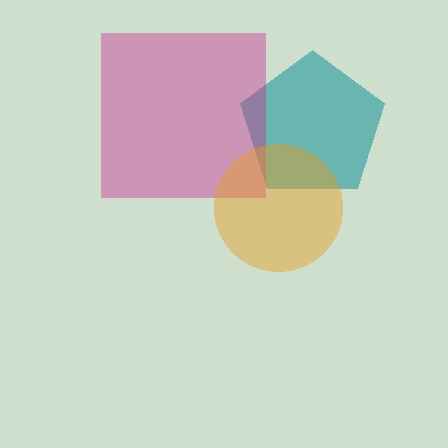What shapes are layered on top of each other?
The layered shapes are: a teal pentagon, a magenta square, an orange circle.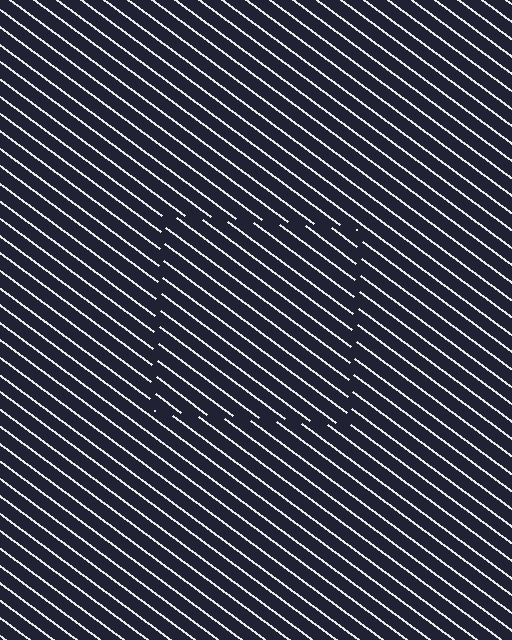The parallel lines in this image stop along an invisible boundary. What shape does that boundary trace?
An illusory square. The interior of the shape contains the same grating, shifted by half a period — the contour is defined by the phase discontinuity where line-ends from the inner and outer gratings abut.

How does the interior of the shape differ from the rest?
The interior of the shape contains the same grating, shifted by half a period — the contour is defined by the phase discontinuity where line-ends from the inner and outer gratings abut.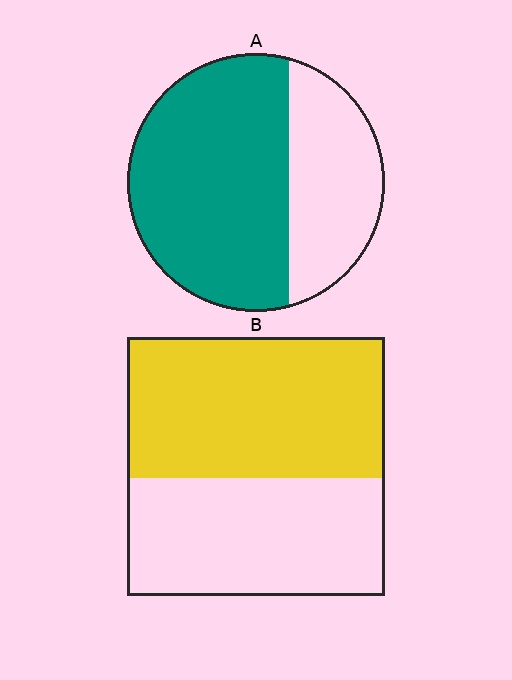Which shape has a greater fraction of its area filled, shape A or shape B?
Shape A.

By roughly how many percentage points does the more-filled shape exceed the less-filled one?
By roughly 10 percentage points (A over B).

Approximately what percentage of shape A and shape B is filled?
A is approximately 65% and B is approximately 55%.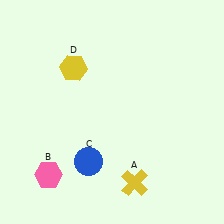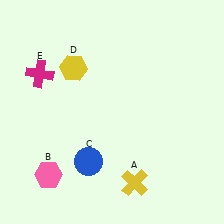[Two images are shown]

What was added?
A magenta cross (E) was added in Image 2.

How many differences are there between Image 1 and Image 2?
There is 1 difference between the two images.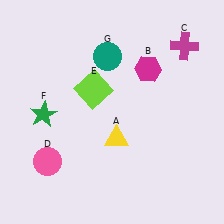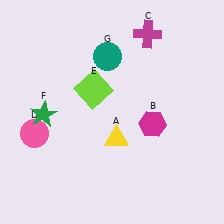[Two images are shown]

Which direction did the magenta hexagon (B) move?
The magenta hexagon (B) moved down.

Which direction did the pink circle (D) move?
The pink circle (D) moved up.